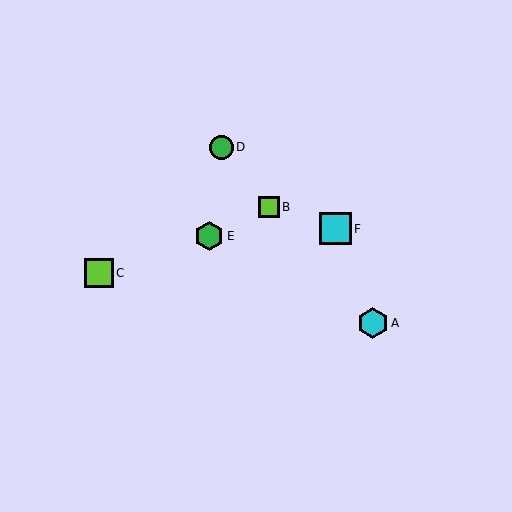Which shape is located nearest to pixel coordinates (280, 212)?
The lime square (labeled B) at (269, 207) is nearest to that location.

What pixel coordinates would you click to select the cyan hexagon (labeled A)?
Click at (373, 323) to select the cyan hexagon A.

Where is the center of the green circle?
The center of the green circle is at (221, 147).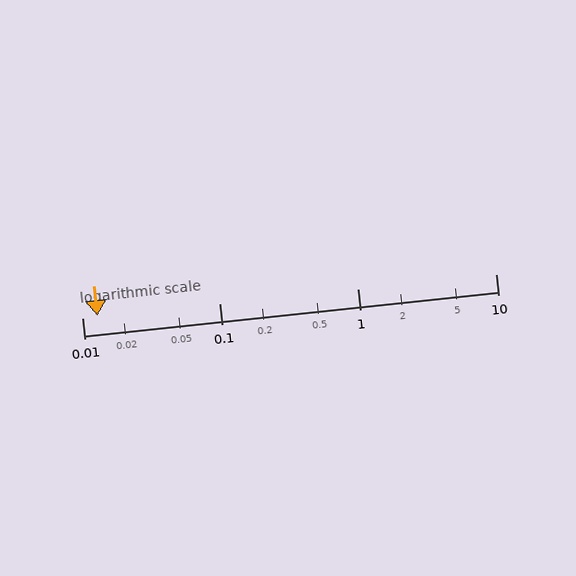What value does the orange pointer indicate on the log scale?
The pointer indicates approximately 0.013.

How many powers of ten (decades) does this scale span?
The scale spans 3 decades, from 0.01 to 10.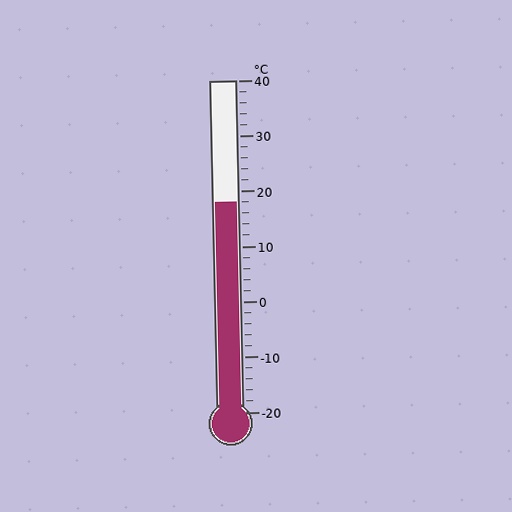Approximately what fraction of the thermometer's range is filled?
The thermometer is filled to approximately 65% of its range.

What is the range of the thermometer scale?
The thermometer scale ranges from -20°C to 40°C.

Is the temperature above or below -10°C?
The temperature is above -10°C.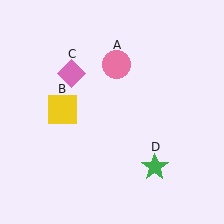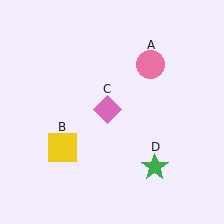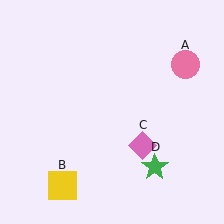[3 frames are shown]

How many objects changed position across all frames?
3 objects changed position: pink circle (object A), yellow square (object B), pink diamond (object C).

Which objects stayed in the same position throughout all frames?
Green star (object D) remained stationary.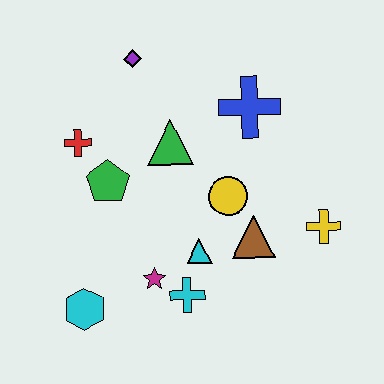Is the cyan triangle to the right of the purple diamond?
Yes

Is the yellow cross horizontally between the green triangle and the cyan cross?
No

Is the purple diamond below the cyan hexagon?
No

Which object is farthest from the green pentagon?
The yellow cross is farthest from the green pentagon.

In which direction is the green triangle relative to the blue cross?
The green triangle is to the left of the blue cross.